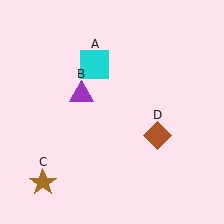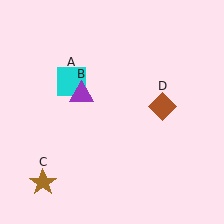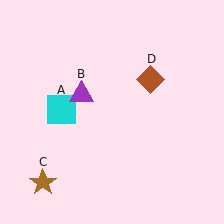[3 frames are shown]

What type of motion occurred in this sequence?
The cyan square (object A), brown diamond (object D) rotated counterclockwise around the center of the scene.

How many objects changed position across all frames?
2 objects changed position: cyan square (object A), brown diamond (object D).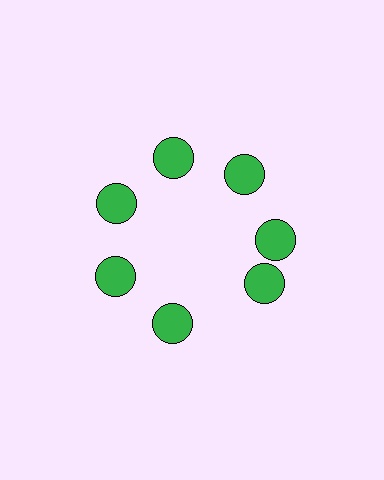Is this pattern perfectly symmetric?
No. The 7 green circles are arranged in a ring, but one element near the 5 o'clock position is rotated out of alignment along the ring, breaking the 7-fold rotational symmetry.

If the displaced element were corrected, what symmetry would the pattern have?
It would have 7-fold rotational symmetry — the pattern would map onto itself every 51 degrees.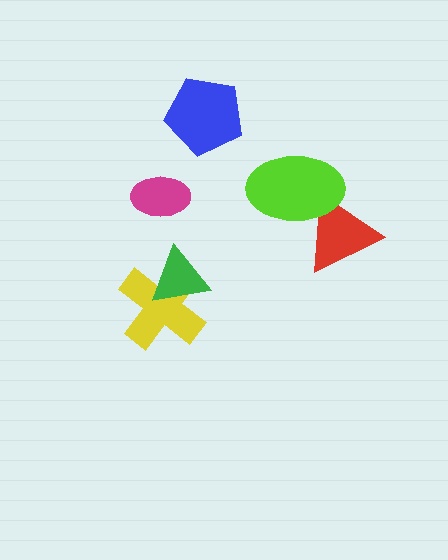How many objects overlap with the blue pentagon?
0 objects overlap with the blue pentagon.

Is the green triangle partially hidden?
No, no other shape covers it.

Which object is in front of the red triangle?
The lime ellipse is in front of the red triangle.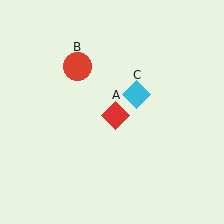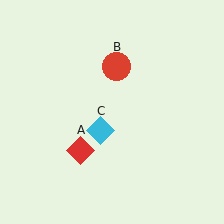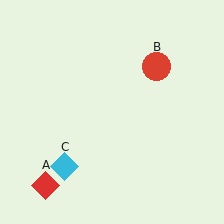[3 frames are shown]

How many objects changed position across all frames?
3 objects changed position: red diamond (object A), red circle (object B), cyan diamond (object C).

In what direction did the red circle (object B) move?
The red circle (object B) moved right.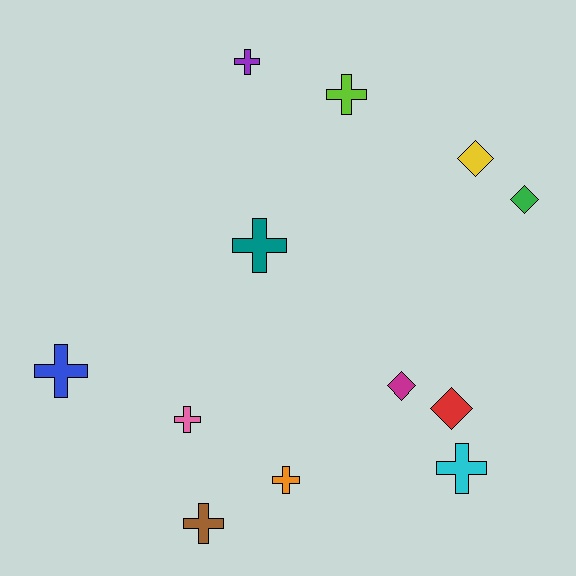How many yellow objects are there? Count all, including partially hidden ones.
There is 1 yellow object.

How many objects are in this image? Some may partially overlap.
There are 12 objects.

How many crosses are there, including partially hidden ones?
There are 8 crosses.